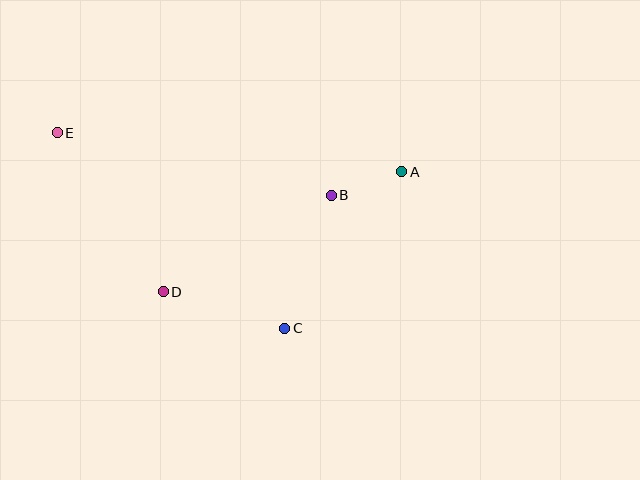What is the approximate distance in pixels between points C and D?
The distance between C and D is approximately 127 pixels.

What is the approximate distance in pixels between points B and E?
The distance between B and E is approximately 281 pixels.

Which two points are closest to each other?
Points A and B are closest to each other.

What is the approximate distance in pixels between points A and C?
The distance between A and C is approximately 195 pixels.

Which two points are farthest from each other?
Points A and E are farthest from each other.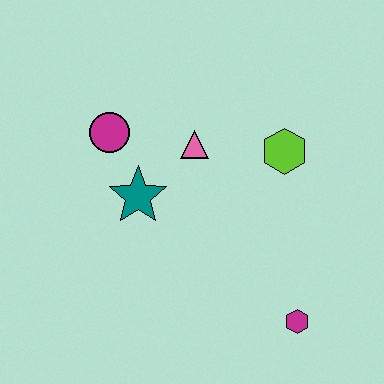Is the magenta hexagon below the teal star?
Yes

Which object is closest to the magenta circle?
The teal star is closest to the magenta circle.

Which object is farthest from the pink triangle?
The magenta hexagon is farthest from the pink triangle.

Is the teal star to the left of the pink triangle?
Yes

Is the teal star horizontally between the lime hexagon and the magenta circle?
Yes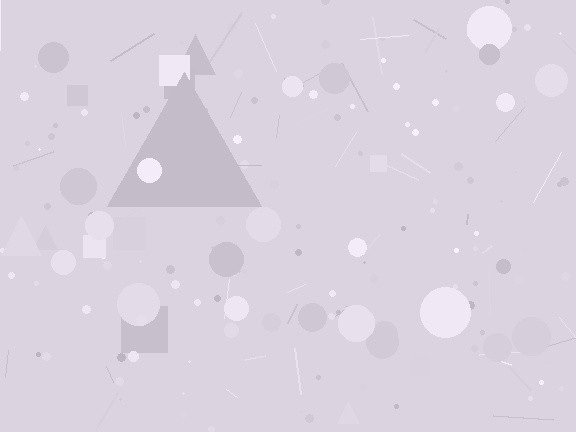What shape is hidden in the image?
A triangle is hidden in the image.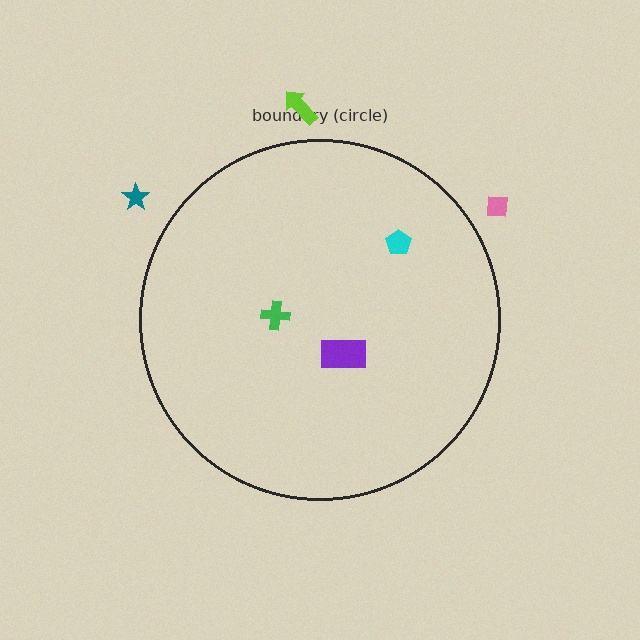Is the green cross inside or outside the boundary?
Inside.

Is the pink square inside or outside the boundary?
Outside.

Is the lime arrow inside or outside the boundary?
Outside.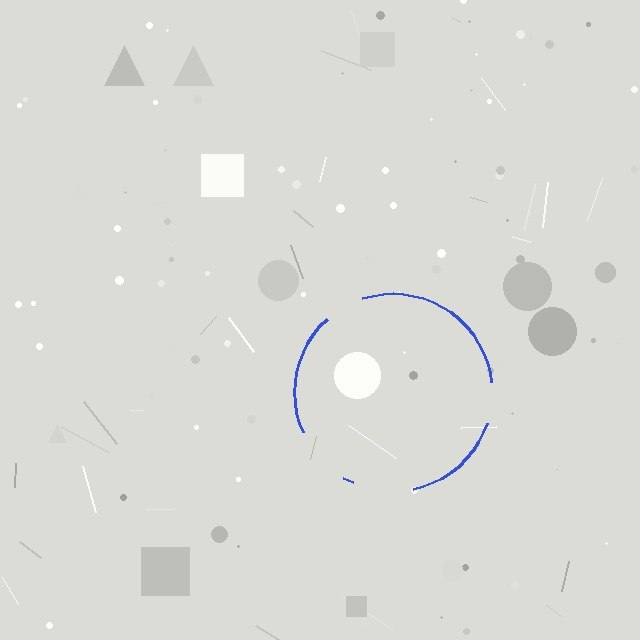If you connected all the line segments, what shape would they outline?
They would outline a circle.